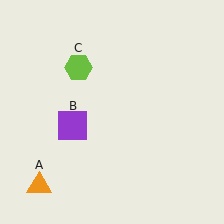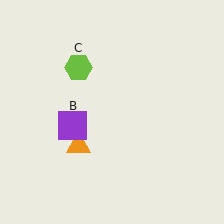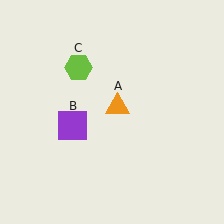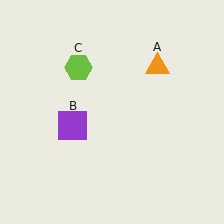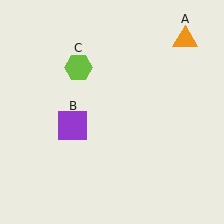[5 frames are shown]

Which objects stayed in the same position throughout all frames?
Purple square (object B) and lime hexagon (object C) remained stationary.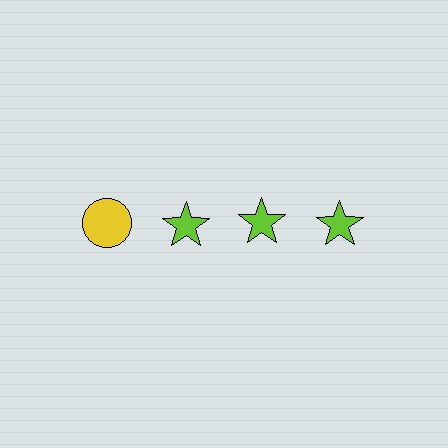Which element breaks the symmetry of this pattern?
The yellow circle in the top row, leftmost column breaks the symmetry. All other shapes are lime stars.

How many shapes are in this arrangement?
There are 4 shapes arranged in a grid pattern.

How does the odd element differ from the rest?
It differs in both color (yellow instead of lime) and shape (circle instead of star).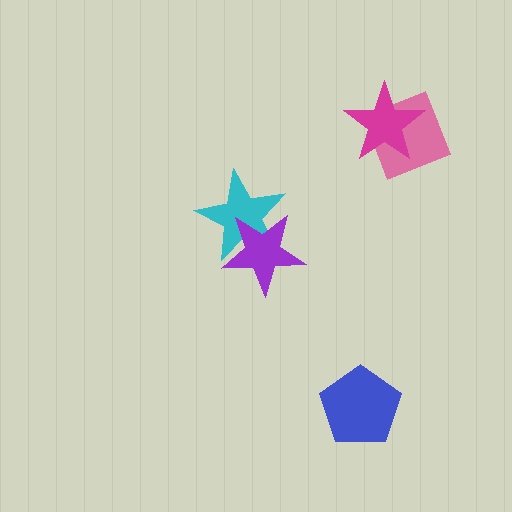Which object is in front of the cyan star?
The purple star is in front of the cyan star.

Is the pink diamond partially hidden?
Yes, it is partially covered by another shape.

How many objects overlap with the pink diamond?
1 object overlaps with the pink diamond.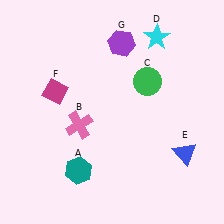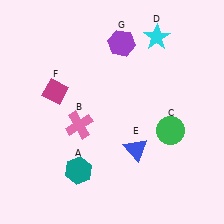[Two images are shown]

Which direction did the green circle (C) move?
The green circle (C) moved down.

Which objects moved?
The objects that moved are: the green circle (C), the blue triangle (E).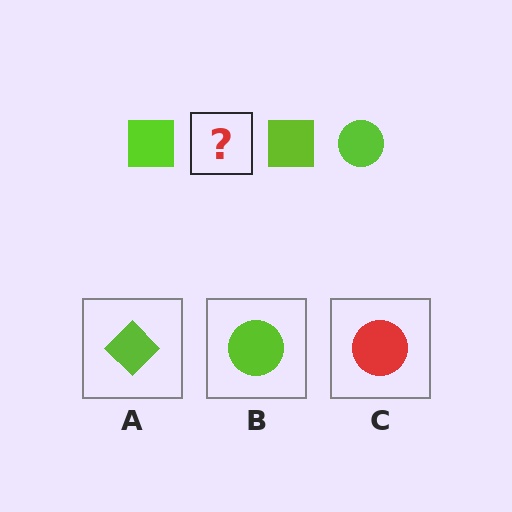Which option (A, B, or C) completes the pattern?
B.